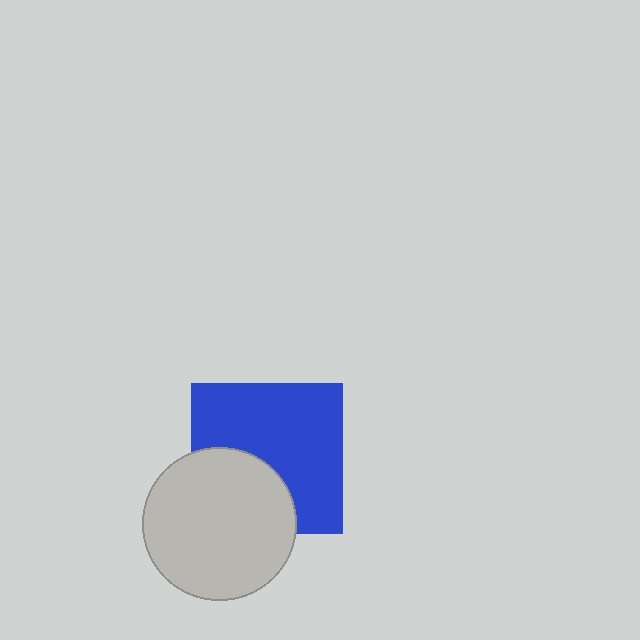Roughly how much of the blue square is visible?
Most of it is visible (roughly 66%).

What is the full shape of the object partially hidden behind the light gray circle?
The partially hidden object is a blue square.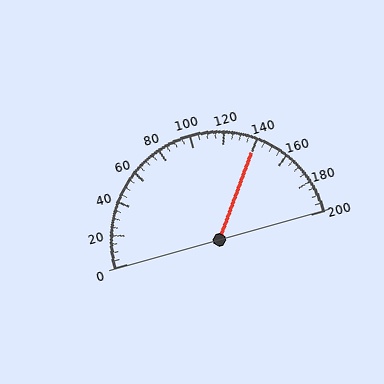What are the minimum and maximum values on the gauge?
The gauge ranges from 0 to 200.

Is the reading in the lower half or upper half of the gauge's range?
The reading is in the upper half of the range (0 to 200).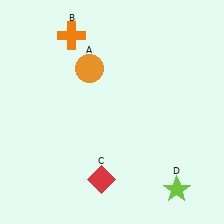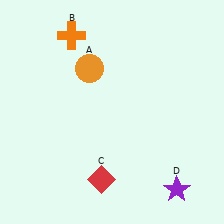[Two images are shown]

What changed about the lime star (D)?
In Image 1, D is lime. In Image 2, it changed to purple.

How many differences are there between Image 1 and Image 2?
There is 1 difference between the two images.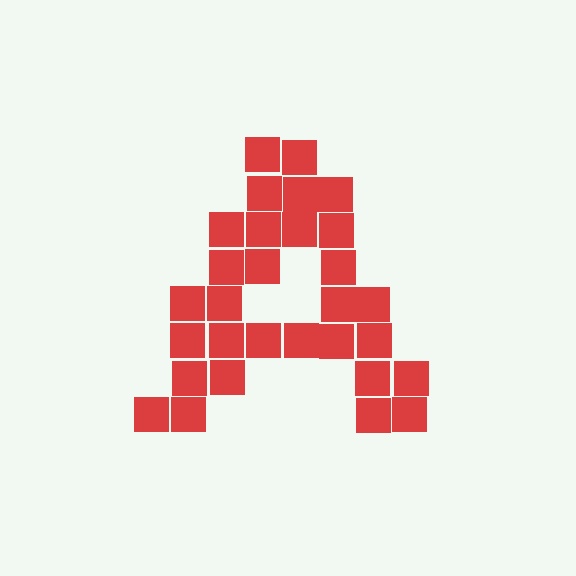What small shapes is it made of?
It is made of small squares.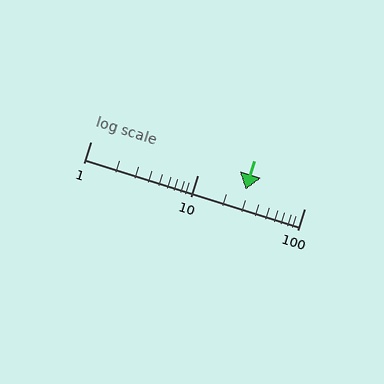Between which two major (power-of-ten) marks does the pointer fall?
The pointer is between 10 and 100.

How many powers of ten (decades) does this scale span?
The scale spans 2 decades, from 1 to 100.